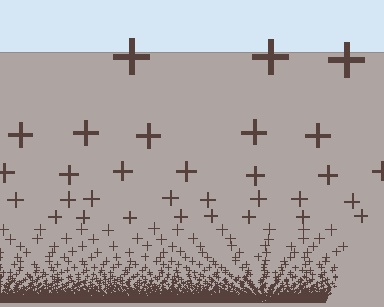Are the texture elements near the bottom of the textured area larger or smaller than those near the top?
Smaller. The gradient is inverted — elements near the bottom are smaller and denser.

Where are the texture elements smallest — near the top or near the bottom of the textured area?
Near the bottom.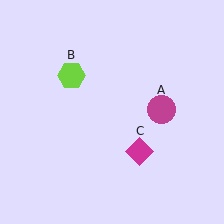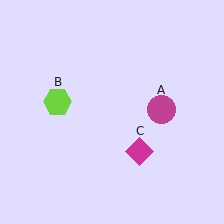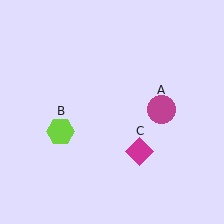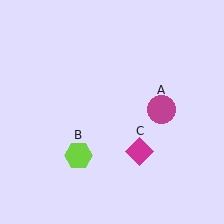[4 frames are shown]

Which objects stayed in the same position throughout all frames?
Magenta circle (object A) and magenta diamond (object C) remained stationary.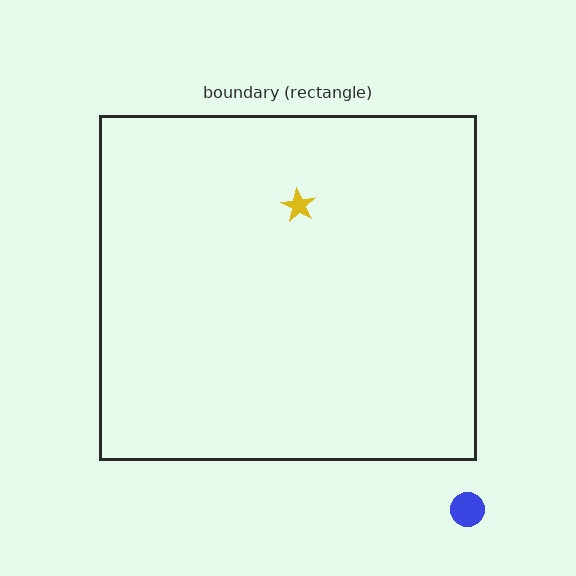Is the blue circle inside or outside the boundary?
Outside.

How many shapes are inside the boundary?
1 inside, 1 outside.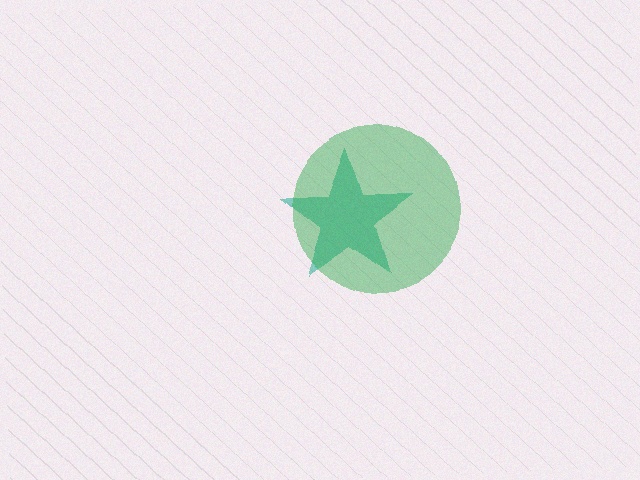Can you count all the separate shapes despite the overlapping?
Yes, there are 2 separate shapes.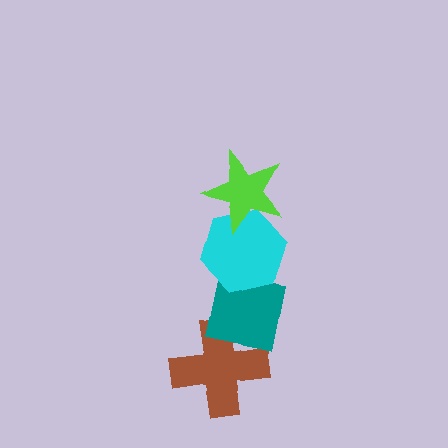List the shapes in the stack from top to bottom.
From top to bottom: the lime star, the cyan hexagon, the teal square, the brown cross.